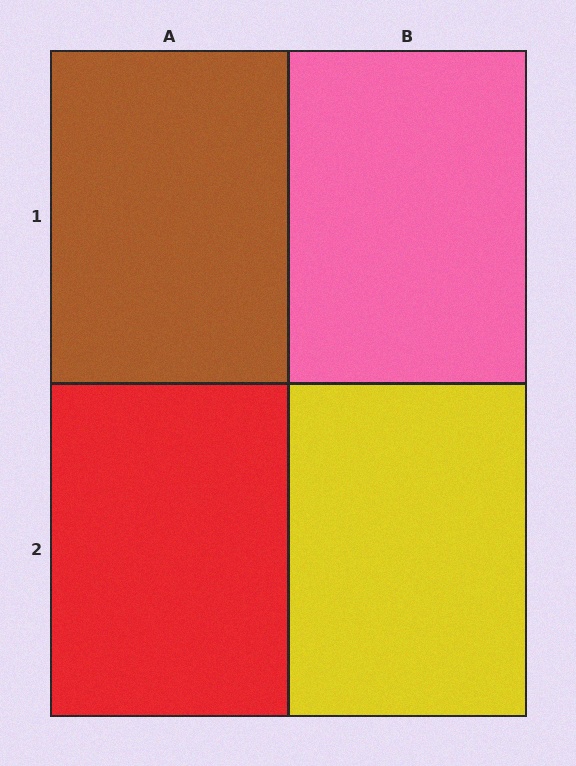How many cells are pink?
1 cell is pink.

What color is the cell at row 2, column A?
Red.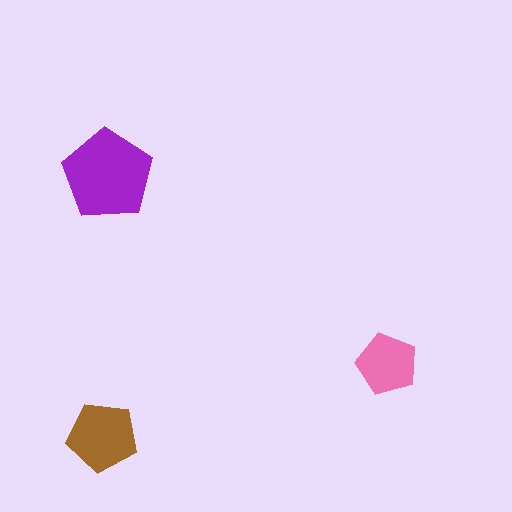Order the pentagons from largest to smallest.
the purple one, the brown one, the pink one.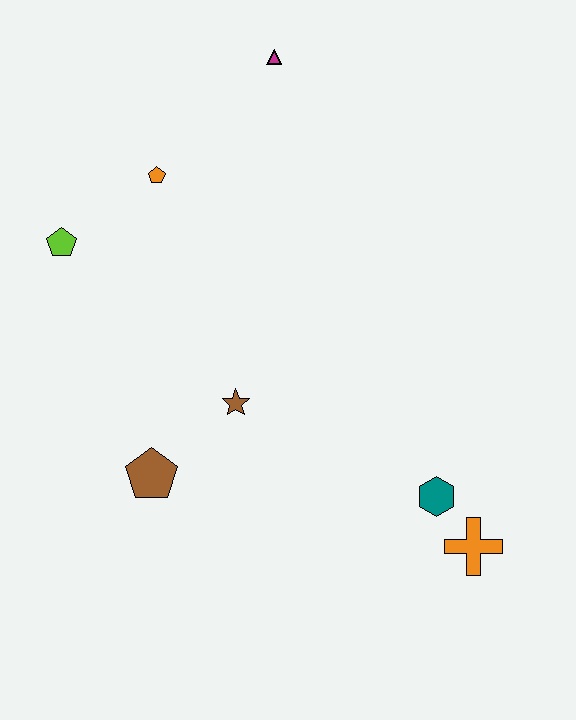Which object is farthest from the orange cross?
The magenta triangle is farthest from the orange cross.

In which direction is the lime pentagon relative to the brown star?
The lime pentagon is to the left of the brown star.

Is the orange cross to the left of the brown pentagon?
No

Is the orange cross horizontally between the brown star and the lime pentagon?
No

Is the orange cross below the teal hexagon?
Yes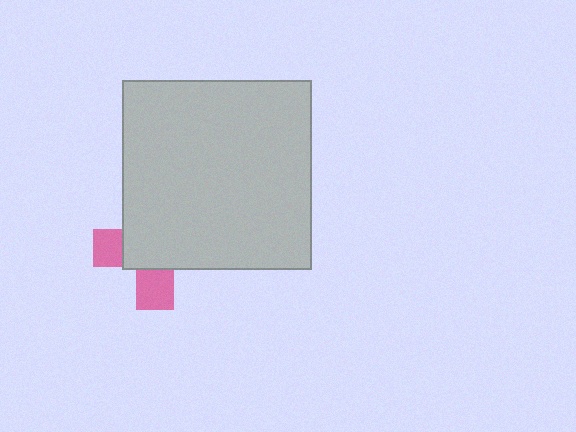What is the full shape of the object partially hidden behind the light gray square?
The partially hidden object is a pink cross.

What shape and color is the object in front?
The object in front is a light gray square.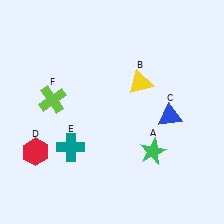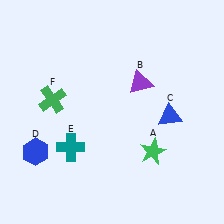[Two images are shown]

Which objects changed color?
B changed from yellow to purple. D changed from red to blue. F changed from lime to green.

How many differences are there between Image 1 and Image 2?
There are 3 differences between the two images.